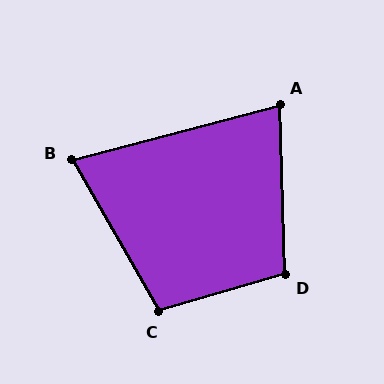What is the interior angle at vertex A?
Approximately 77 degrees (acute).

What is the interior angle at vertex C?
Approximately 103 degrees (obtuse).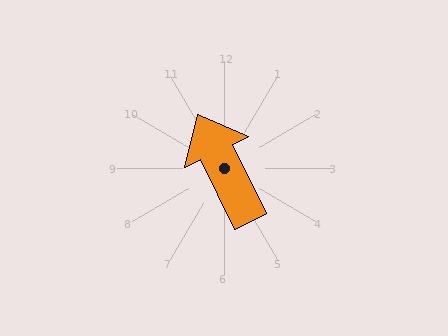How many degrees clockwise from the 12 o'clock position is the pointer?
Approximately 334 degrees.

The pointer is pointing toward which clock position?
Roughly 11 o'clock.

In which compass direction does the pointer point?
Northwest.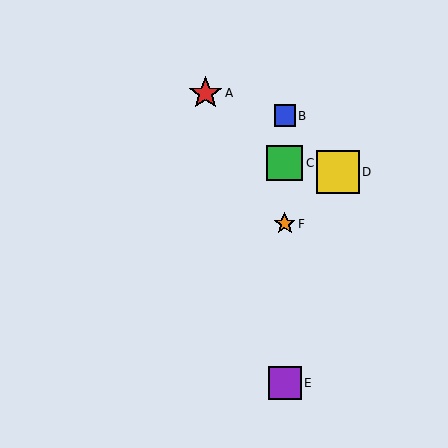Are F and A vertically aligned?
No, F is at x≈285 and A is at x≈205.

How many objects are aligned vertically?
4 objects (B, C, E, F) are aligned vertically.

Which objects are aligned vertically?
Objects B, C, E, F are aligned vertically.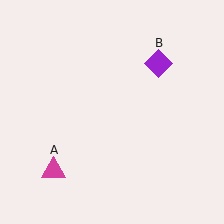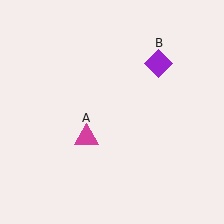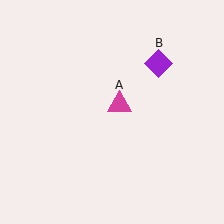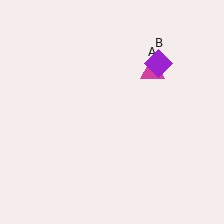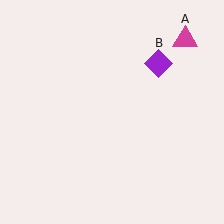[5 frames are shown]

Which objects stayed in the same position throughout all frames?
Purple diamond (object B) remained stationary.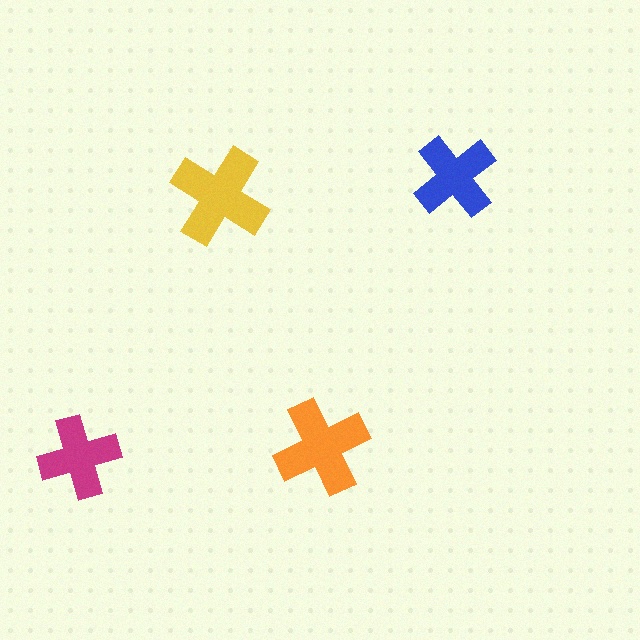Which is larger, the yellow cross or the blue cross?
The yellow one.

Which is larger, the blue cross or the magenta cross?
The blue one.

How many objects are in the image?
There are 4 objects in the image.